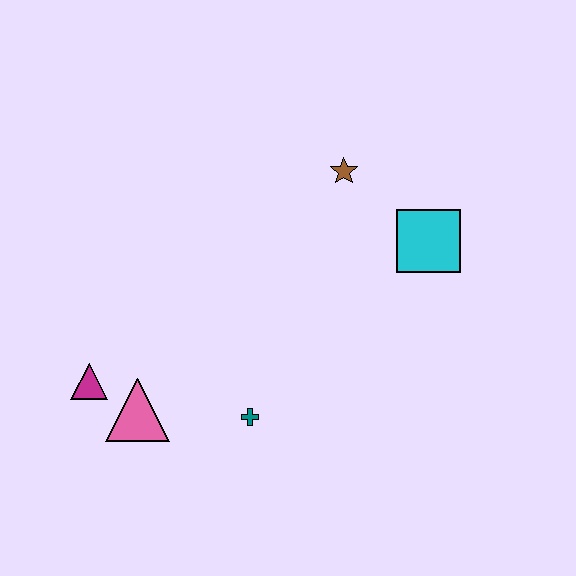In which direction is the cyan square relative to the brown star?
The cyan square is to the right of the brown star.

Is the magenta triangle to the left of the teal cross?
Yes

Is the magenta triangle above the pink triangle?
Yes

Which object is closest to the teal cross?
The pink triangle is closest to the teal cross.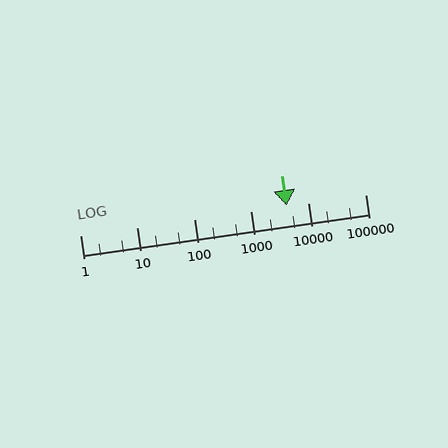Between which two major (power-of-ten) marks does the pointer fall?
The pointer is between 1000 and 10000.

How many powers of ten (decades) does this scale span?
The scale spans 5 decades, from 1 to 100000.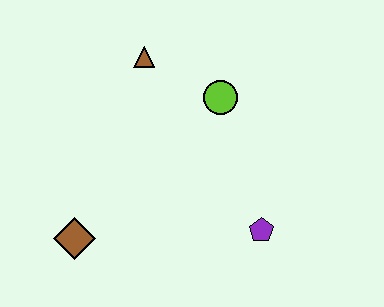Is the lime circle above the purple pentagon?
Yes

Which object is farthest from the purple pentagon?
The brown triangle is farthest from the purple pentagon.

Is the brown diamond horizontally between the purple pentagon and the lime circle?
No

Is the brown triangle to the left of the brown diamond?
No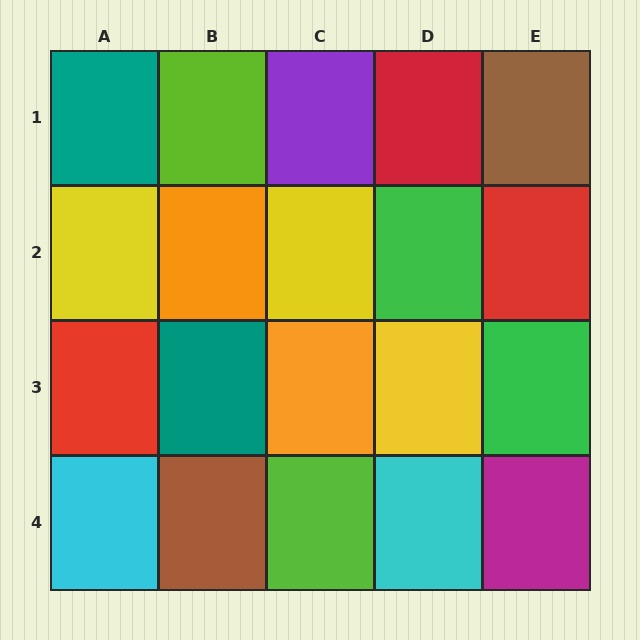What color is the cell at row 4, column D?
Cyan.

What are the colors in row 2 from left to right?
Yellow, orange, yellow, green, red.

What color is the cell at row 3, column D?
Yellow.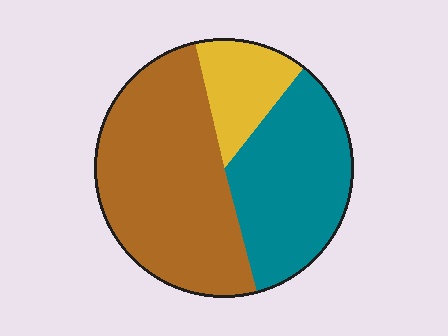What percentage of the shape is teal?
Teal takes up between a quarter and a half of the shape.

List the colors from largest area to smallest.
From largest to smallest: brown, teal, yellow.